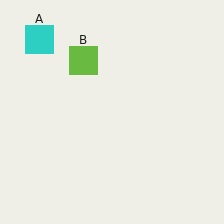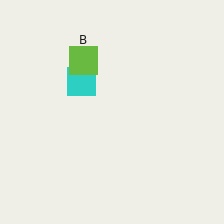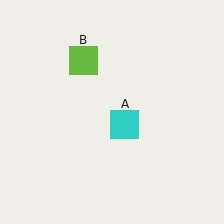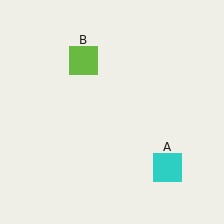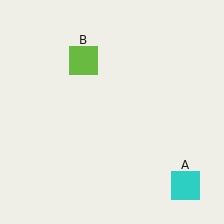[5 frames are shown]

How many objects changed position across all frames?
1 object changed position: cyan square (object A).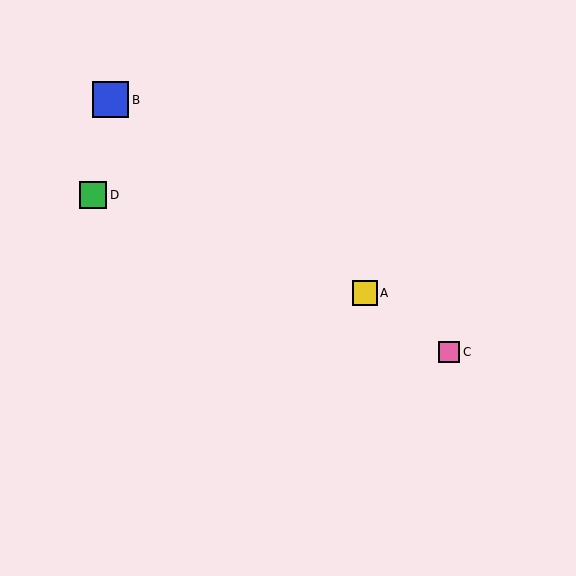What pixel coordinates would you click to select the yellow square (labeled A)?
Click at (365, 293) to select the yellow square A.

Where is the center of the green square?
The center of the green square is at (93, 195).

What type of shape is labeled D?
Shape D is a green square.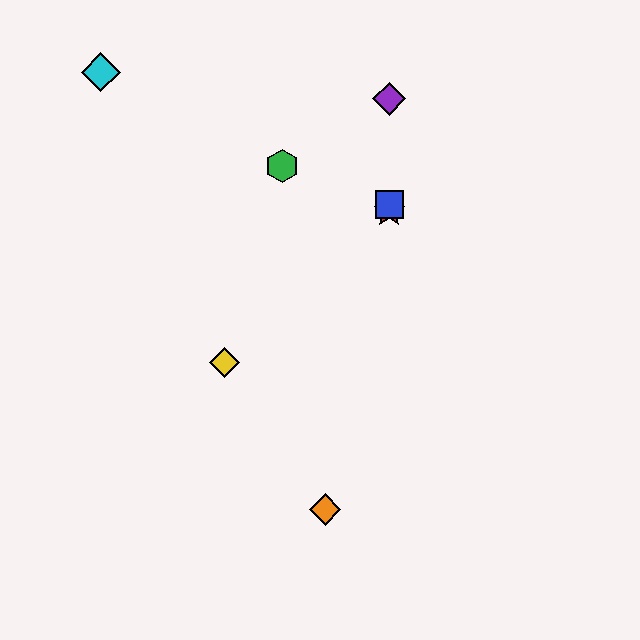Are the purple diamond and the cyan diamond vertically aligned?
No, the purple diamond is at x≈389 and the cyan diamond is at x≈101.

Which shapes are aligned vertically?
The red star, the blue square, the purple diamond are aligned vertically.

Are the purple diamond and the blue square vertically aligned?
Yes, both are at x≈389.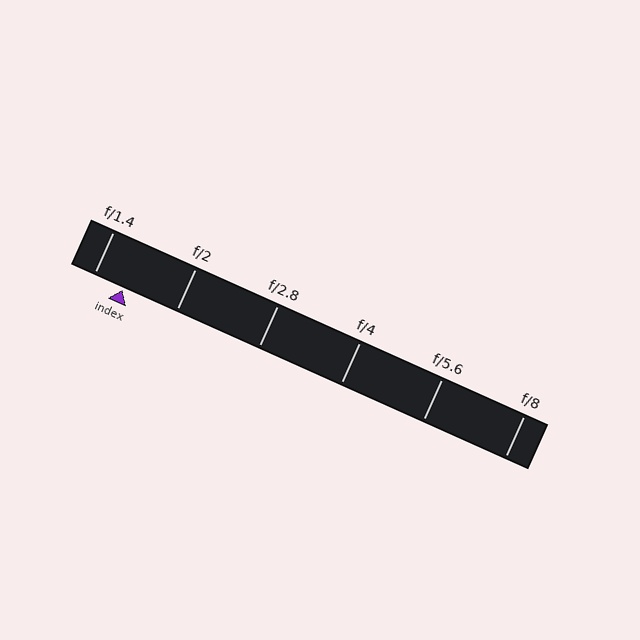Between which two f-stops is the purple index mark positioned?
The index mark is between f/1.4 and f/2.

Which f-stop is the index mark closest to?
The index mark is closest to f/1.4.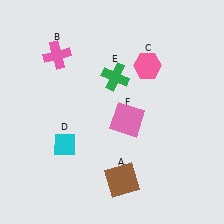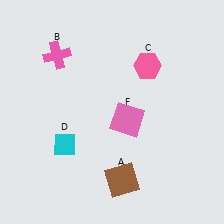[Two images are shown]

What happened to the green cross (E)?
The green cross (E) was removed in Image 2. It was in the top-right area of Image 1.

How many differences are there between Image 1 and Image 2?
There is 1 difference between the two images.